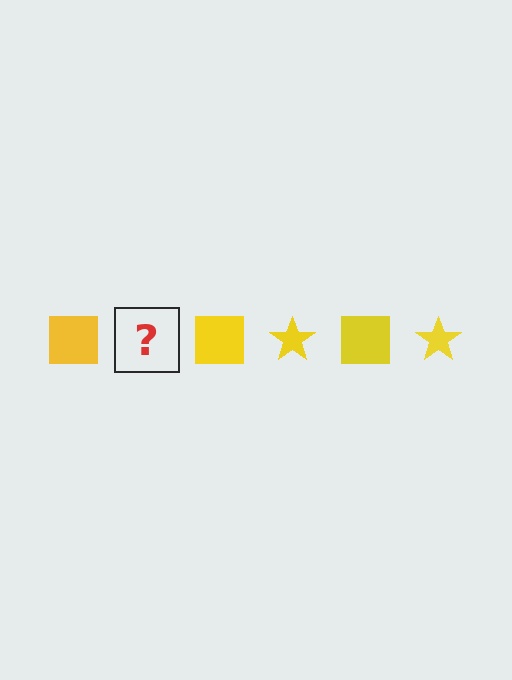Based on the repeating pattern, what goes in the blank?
The blank should be a yellow star.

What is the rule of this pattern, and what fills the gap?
The rule is that the pattern cycles through square, star shapes in yellow. The gap should be filled with a yellow star.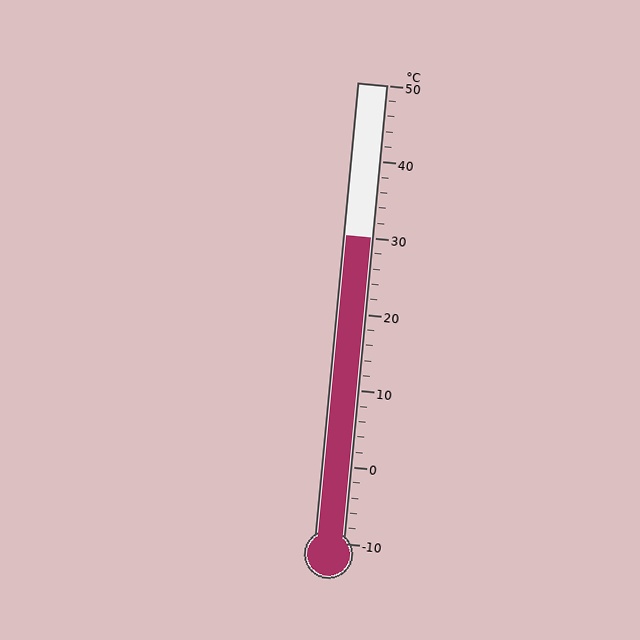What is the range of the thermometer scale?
The thermometer scale ranges from -10°C to 50°C.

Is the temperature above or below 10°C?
The temperature is above 10°C.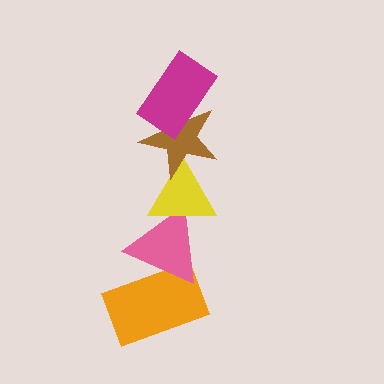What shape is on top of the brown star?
The magenta rectangle is on top of the brown star.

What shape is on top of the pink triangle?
The yellow triangle is on top of the pink triangle.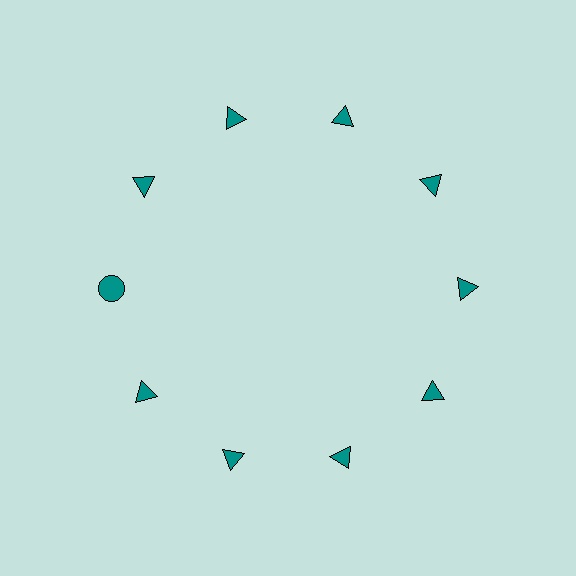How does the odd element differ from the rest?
It has a different shape: circle instead of triangle.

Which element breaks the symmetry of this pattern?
The teal circle at roughly the 9 o'clock position breaks the symmetry. All other shapes are teal triangles.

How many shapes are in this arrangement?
There are 10 shapes arranged in a ring pattern.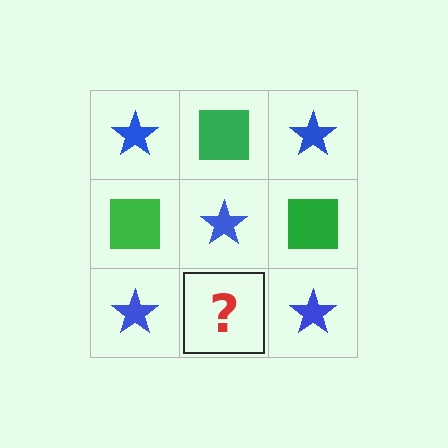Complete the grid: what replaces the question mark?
The question mark should be replaced with a green square.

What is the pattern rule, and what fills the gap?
The rule is that it alternates blue star and green square in a checkerboard pattern. The gap should be filled with a green square.